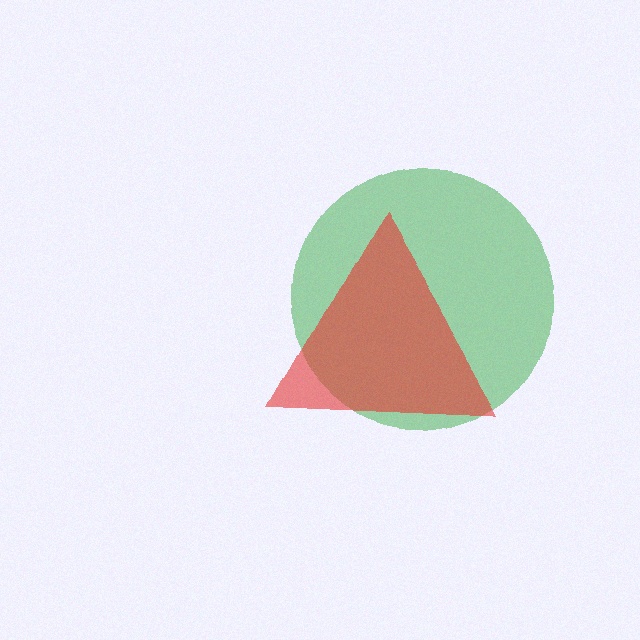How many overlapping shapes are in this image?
There are 2 overlapping shapes in the image.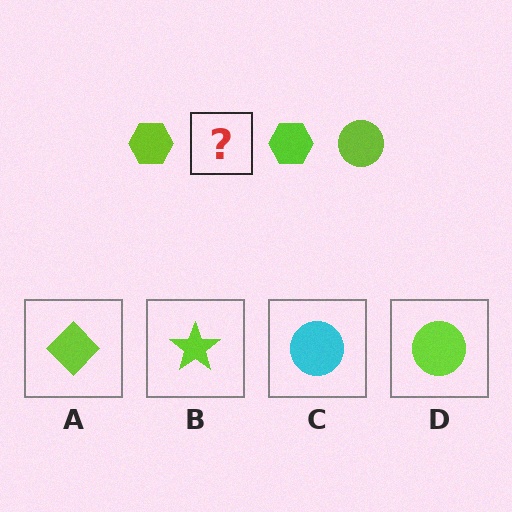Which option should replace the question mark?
Option D.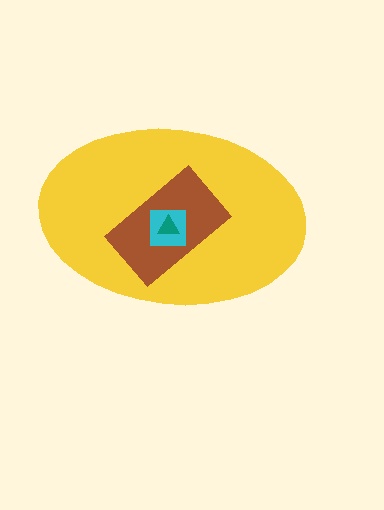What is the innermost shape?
The teal triangle.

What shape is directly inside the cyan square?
The teal triangle.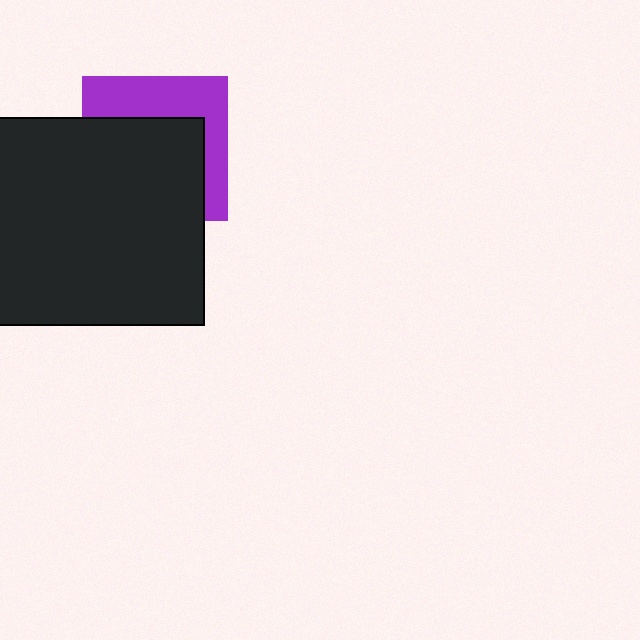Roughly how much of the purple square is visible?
A small part of it is visible (roughly 40%).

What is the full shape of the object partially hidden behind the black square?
The partially hidden object is a purple square.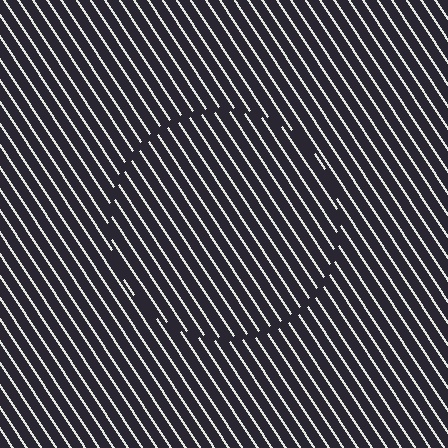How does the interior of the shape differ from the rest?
The interior of the shape contains the same grating, shifted by half a period — the contour is defined by the phase discontinuity where line-ends from the inner and outer gratings abut.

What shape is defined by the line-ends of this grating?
An illusory circle. The interior of the shape contains the same grating, shifted by half a period — the contour is defined by the phase discontinuity where line-ends from the inner and outer gratings abut.